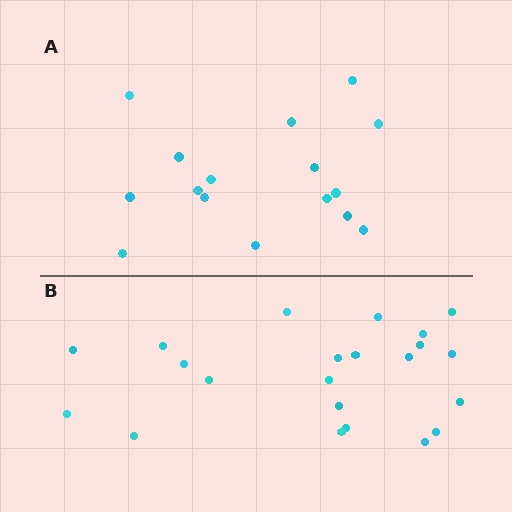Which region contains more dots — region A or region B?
Region B (the bottom region) has more dots.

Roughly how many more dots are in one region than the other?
Region B has about 6 more dots than region A.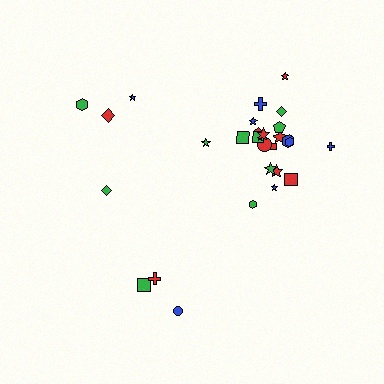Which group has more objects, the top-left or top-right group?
The top-right group.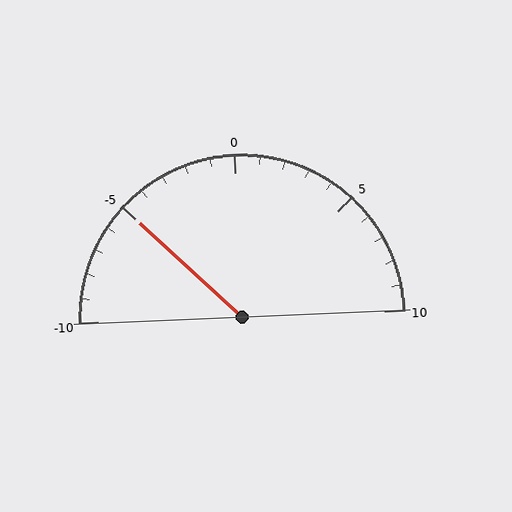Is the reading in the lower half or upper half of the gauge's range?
The reading is in the lower half of the range (-10 to 10).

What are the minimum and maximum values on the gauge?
The gauge ranges from -10 to 10.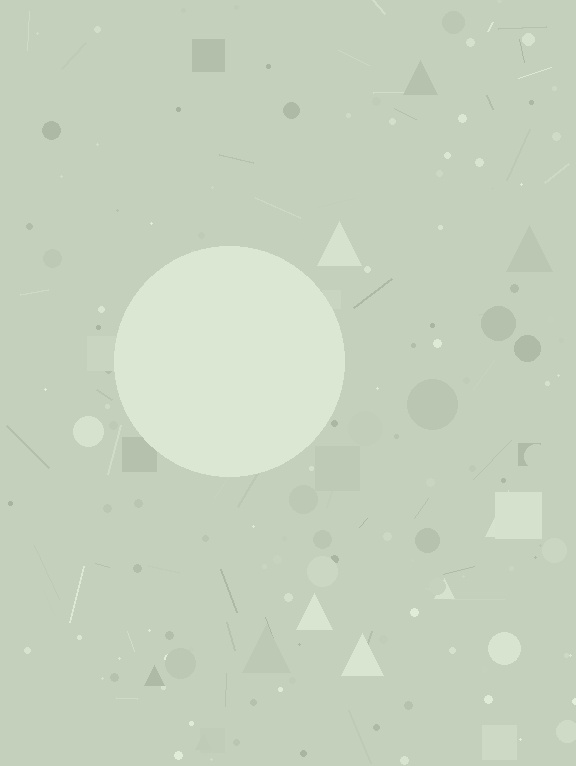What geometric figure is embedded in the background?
A circle is embedded in the background.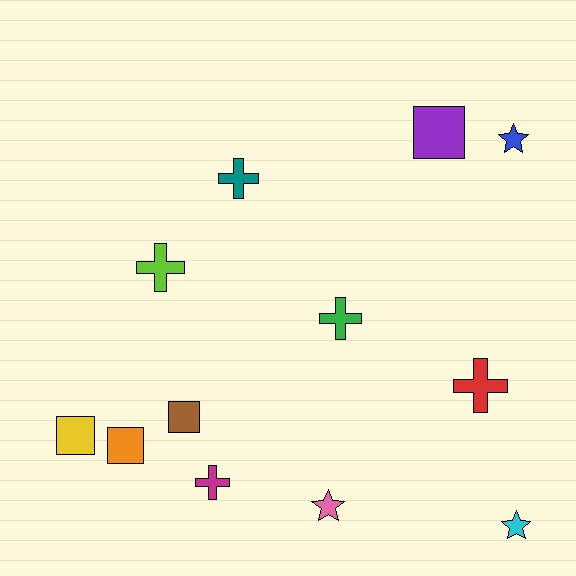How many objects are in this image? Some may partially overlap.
There are 12 objects.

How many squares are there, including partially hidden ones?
There are 4 squares.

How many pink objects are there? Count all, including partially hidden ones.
There is 1 pink object.